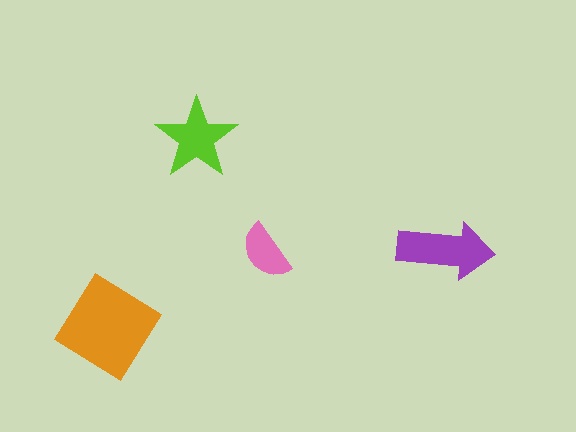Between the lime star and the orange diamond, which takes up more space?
The orange diamond.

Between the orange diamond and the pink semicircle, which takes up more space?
The orange diamond.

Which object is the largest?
The orange diamond.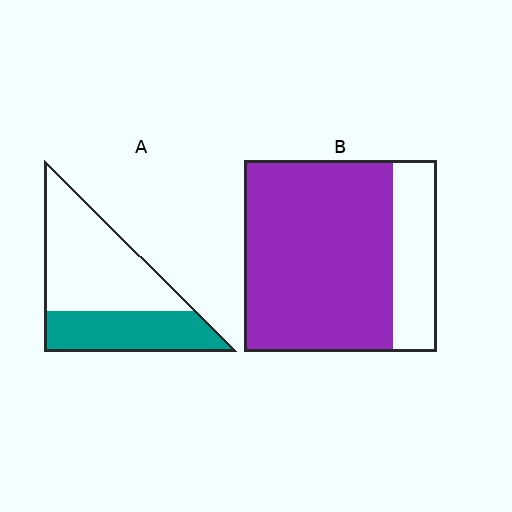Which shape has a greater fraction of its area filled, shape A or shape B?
Shape B.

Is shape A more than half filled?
No.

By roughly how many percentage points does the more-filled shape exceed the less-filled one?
By roughly 40 percentage points (B over A).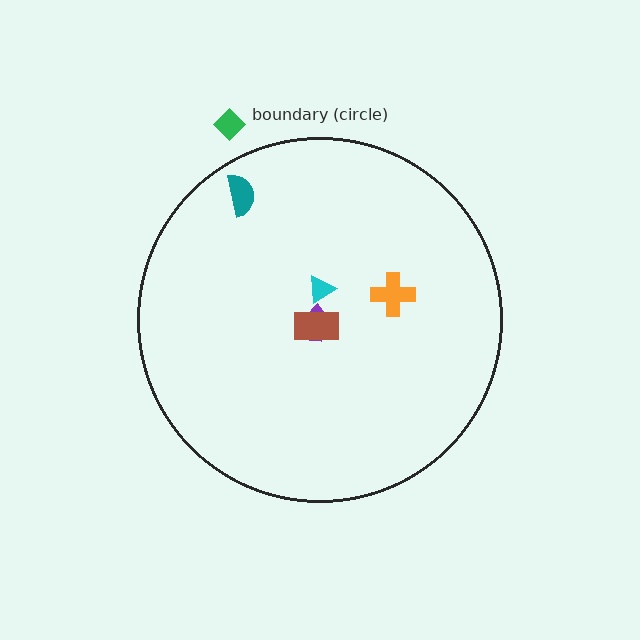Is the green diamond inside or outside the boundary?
Outside.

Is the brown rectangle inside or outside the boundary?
Inside.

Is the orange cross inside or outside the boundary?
Inside.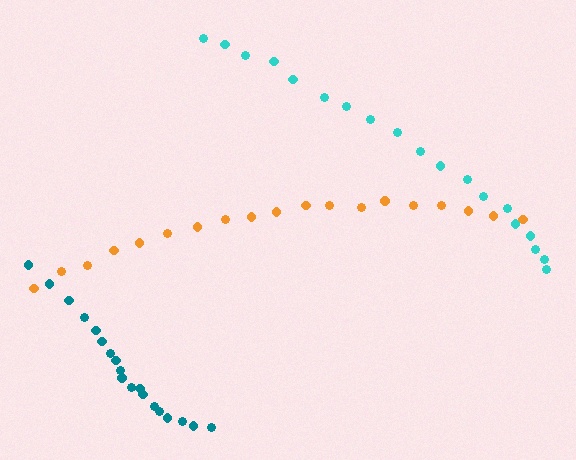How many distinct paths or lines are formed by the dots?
There are 3 distinct paths.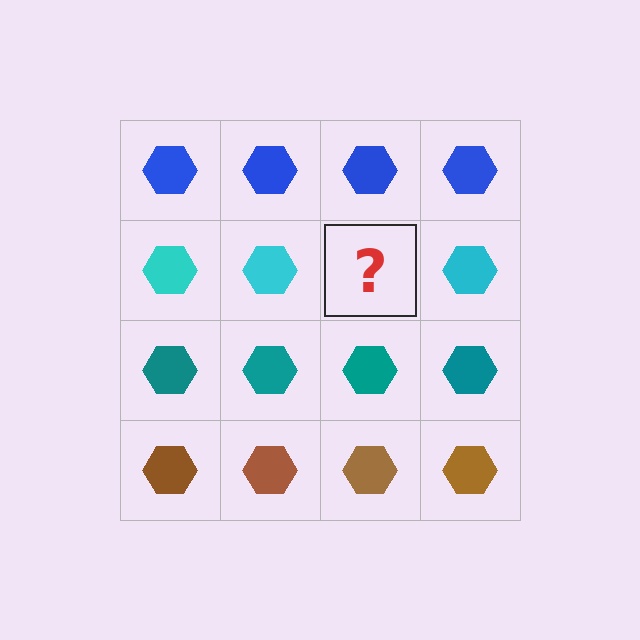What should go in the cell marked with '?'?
The missing cell should contain a cyan hexagon.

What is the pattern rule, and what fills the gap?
The rule is that each row has a consistent color. The gap should be filled with a cyan hexagon.